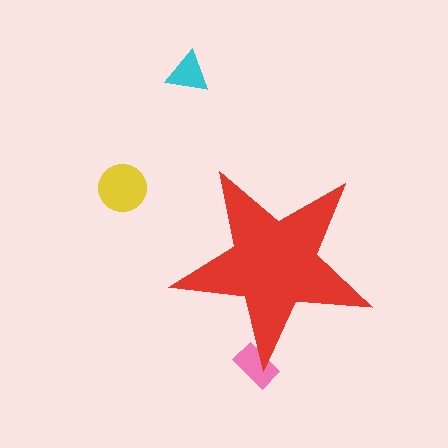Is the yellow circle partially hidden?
No, the yellow circle is fully visible.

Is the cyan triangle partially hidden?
No, the cyan triangle is fully visible.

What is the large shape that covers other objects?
A red star.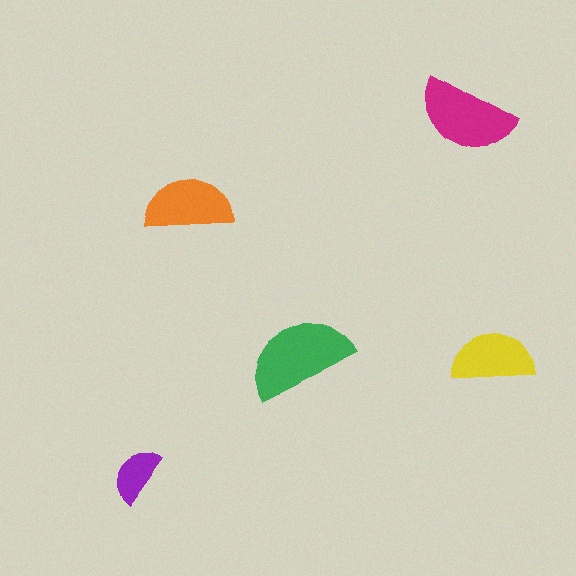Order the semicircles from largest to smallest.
the green one, the magenta one, the orange one, the yellow one, the purple one.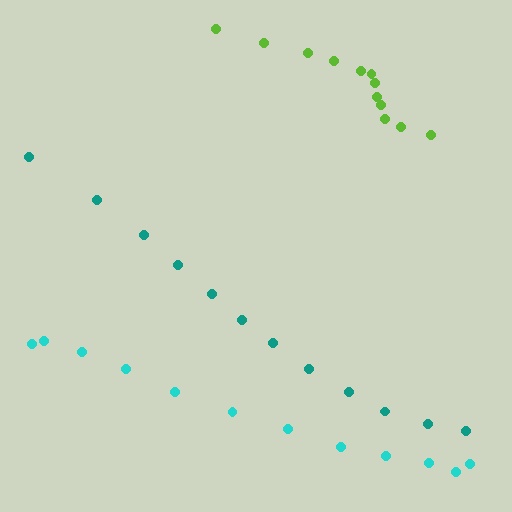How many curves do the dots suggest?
There are 3 distinct paths.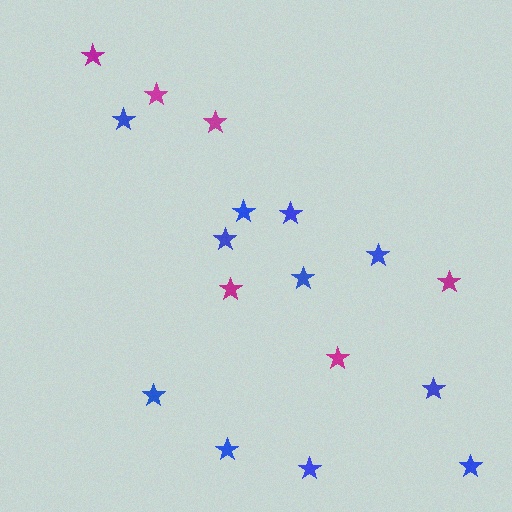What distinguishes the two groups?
There are 2 groups: one group of blue stars (11) and one group of magenta stars (6).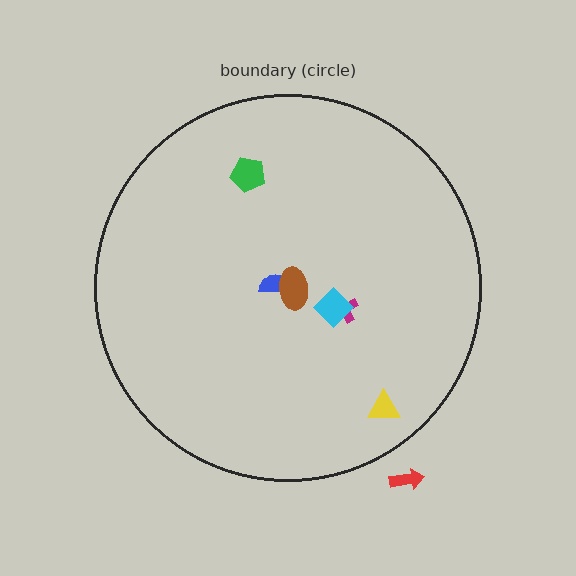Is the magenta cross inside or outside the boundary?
Inside.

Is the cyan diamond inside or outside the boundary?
Inside.